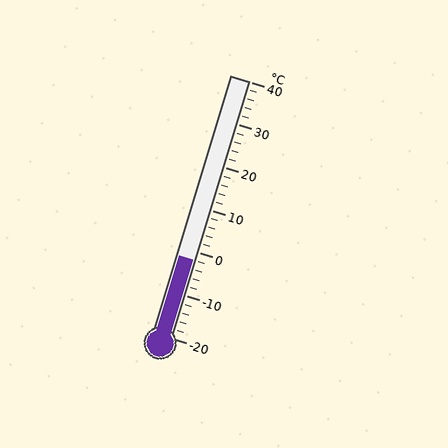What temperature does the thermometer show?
The thermometer shows approximately -2°C.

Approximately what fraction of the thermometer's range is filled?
The thermometer is filled to approximately 30% of its range.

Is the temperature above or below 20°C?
The temperature is below 20°C.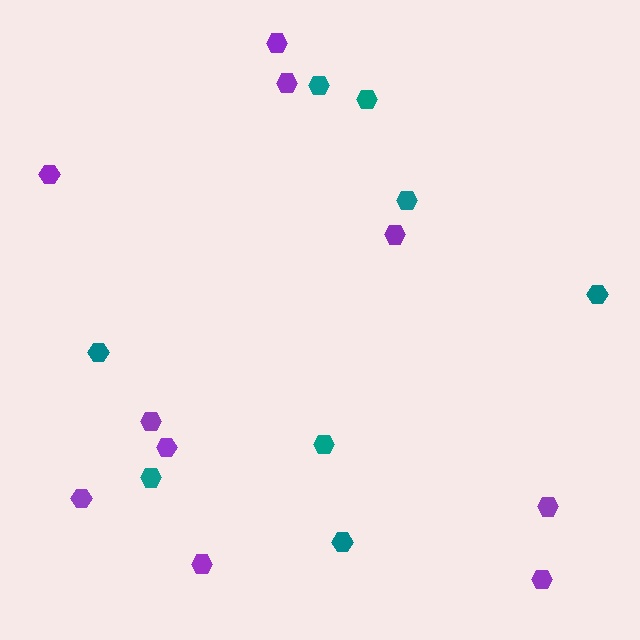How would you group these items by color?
There are 2 groups: one group of teal hexagons (8) and one group of purple hexagons (10).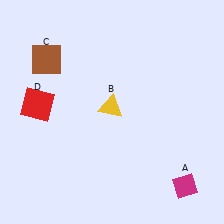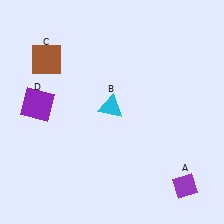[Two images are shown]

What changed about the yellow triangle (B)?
In Image 1, B is yellow. In Image 2, it changed to cyan.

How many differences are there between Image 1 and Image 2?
There are 3 differences between the two images.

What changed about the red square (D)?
In Image 1, D is red. In Image 2, it changed to purple.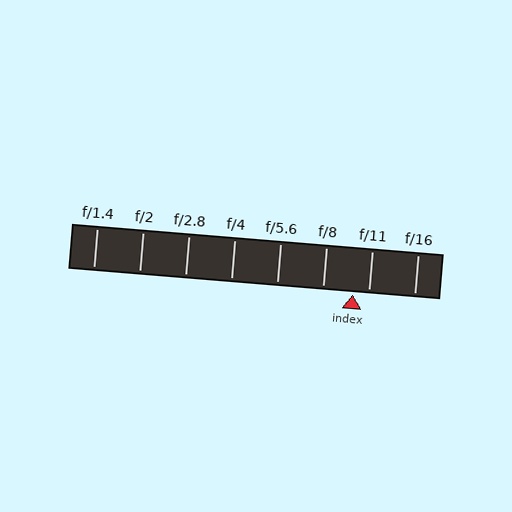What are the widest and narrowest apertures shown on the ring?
The widest aperture shown is f/1.4 and the narrowest is f/16.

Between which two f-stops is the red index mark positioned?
The index mark is between f/8 and f/11.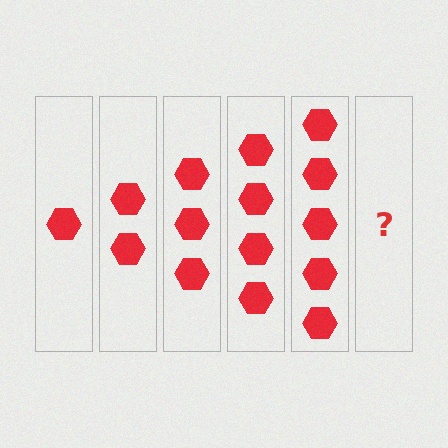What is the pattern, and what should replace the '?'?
The pattern is that each step adds one more hexagon. The '?' should be 6 hexagons.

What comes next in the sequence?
The next element should be 6 hexagons.